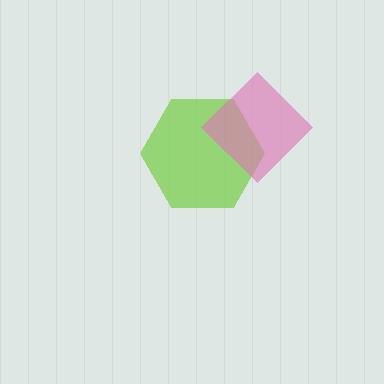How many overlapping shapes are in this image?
There are 2 overlapping shapes in the image.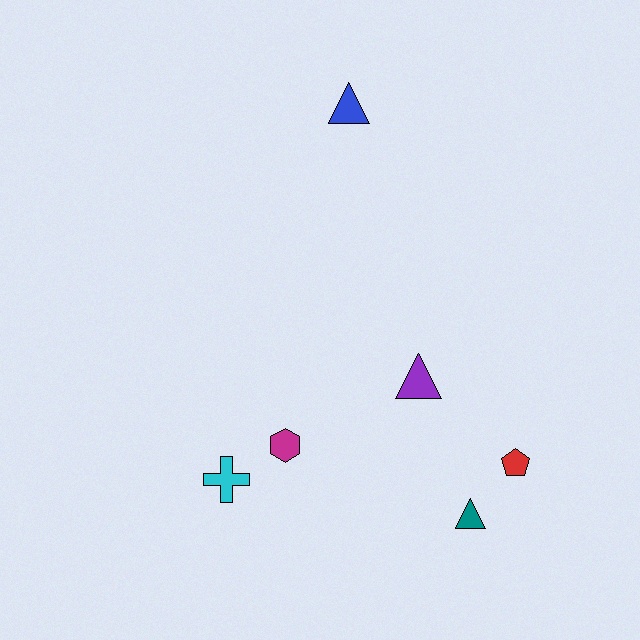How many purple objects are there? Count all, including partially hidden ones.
There is 1 purple object.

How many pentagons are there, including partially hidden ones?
There is 1 pentagon.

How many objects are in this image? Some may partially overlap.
There are 6 objects.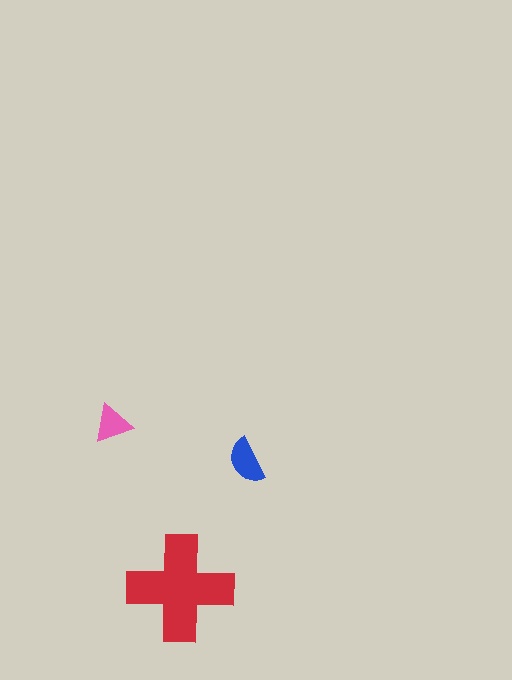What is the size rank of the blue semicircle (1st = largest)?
2nd.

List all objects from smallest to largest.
The pink triangle, the blue semicircle, the red cross.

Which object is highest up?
The pink triangle is topmost.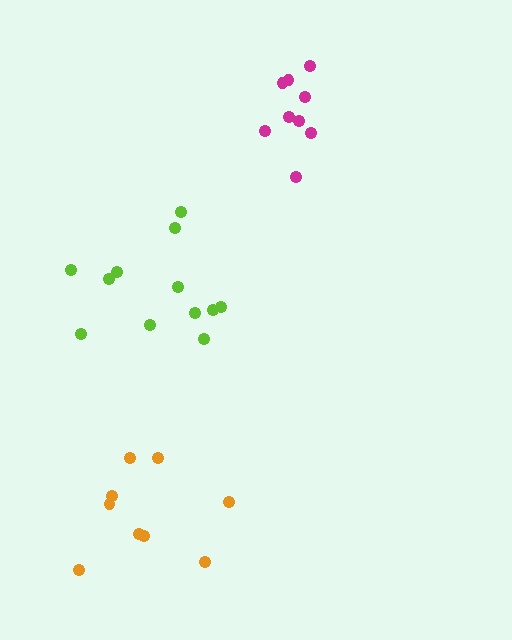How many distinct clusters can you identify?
There are 3 distinct clusters.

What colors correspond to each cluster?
The clusters are colored: magenta, orange, lime.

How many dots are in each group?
Group 1: 9 dots, Group 2: 9 dots, Group 3: 12 dots (30 total).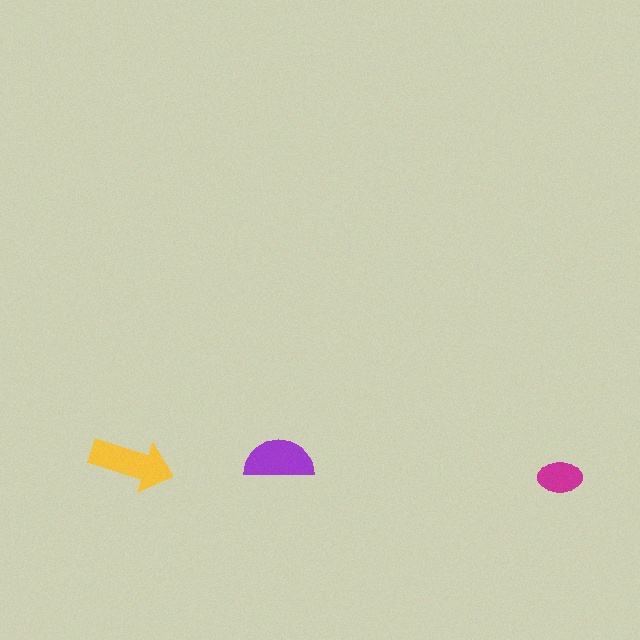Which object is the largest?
The yellow arrow.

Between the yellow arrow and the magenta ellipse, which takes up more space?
The yellow arrow.